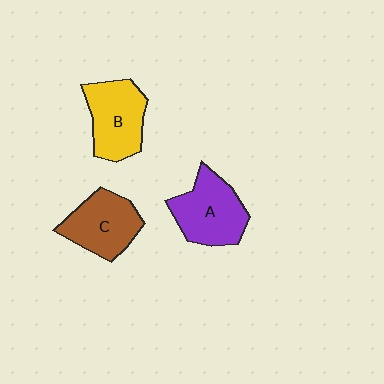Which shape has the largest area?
Shape A (purple).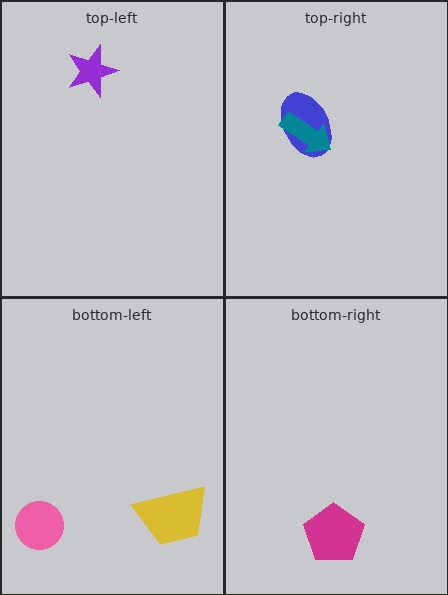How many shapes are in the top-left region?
1.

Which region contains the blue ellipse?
The top-right region.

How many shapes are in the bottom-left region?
2.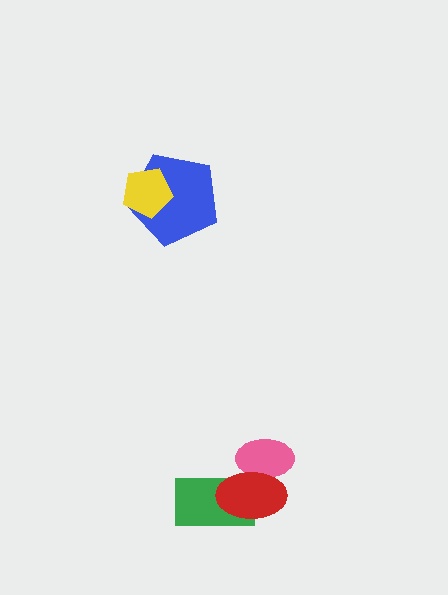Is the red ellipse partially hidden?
No, no other shape covers it.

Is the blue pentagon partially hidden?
Yes, it is partially covered by another shape.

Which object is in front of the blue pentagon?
The yellow pentagon is in front of the blue pentagon.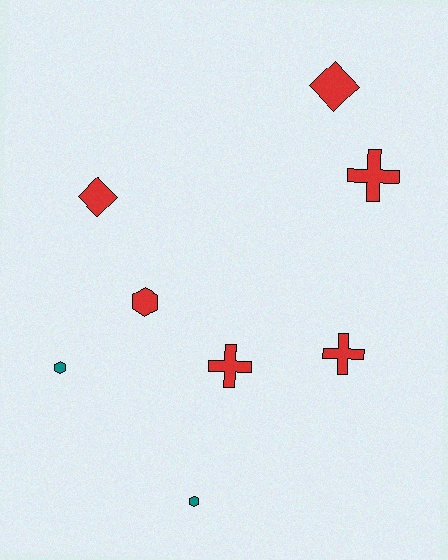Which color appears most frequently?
Red, with 6 objects.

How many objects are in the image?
There are 8 objects.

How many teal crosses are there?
There are no teal crosses.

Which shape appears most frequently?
Cross, with 3 objects.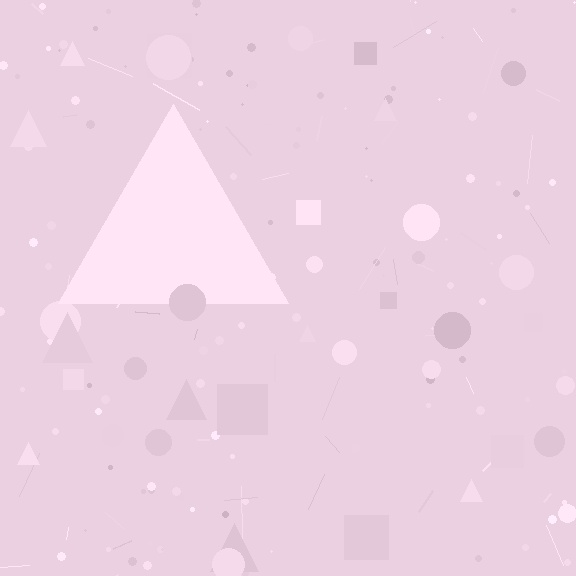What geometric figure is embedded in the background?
A triangle is embedded in the background.